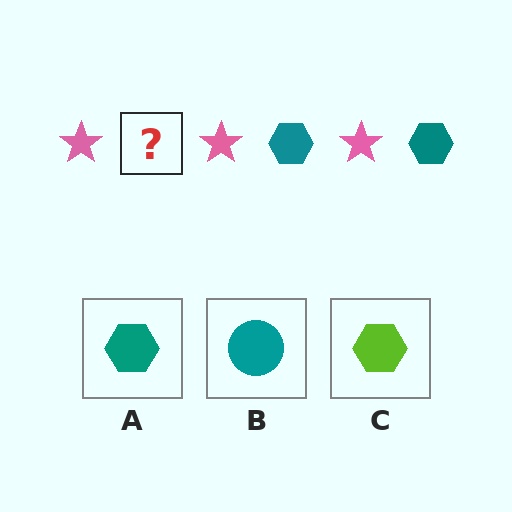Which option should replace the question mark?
Option A.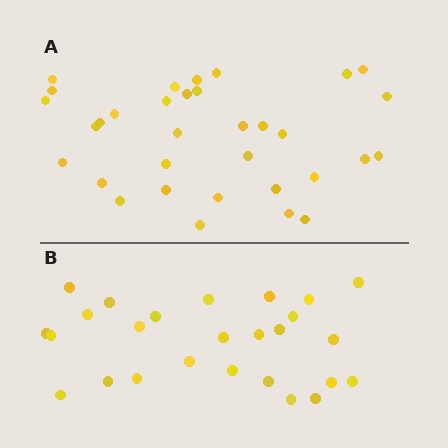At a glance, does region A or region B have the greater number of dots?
Region A (the top region) has more dots.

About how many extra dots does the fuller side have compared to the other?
Region A has roughly 8 or so more dots than region B.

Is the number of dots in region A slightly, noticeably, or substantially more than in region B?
Region A has noticeably more, but not dramatically so. The ratio is roughly 1.3 to 1.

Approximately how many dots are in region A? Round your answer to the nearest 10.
About 30 dots. (The exact count is 33, which rounds to 30.)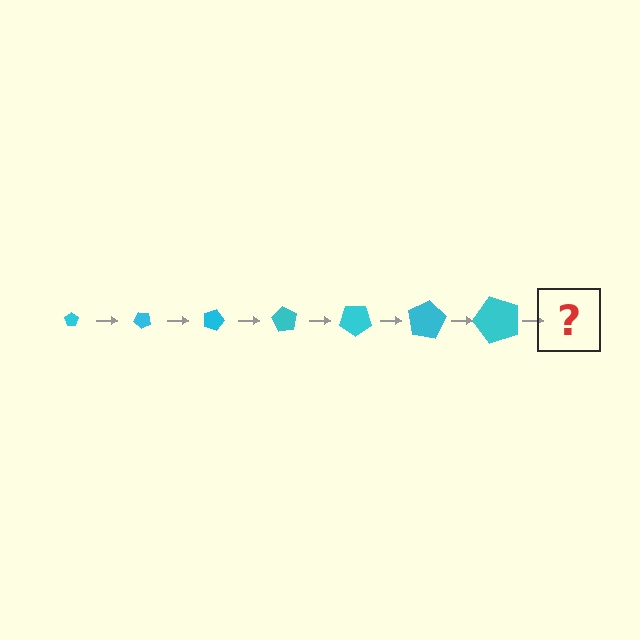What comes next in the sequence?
The next element should be a pentagon, larger than the previous one and rotated 315 degrees from the start.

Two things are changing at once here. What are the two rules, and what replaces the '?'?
The two rules are that the pentagon grows larger each step and it rotates 45 degrees each step. The '?' should be a pentagon, larger than the previous one and rotated 315 degrees from the start.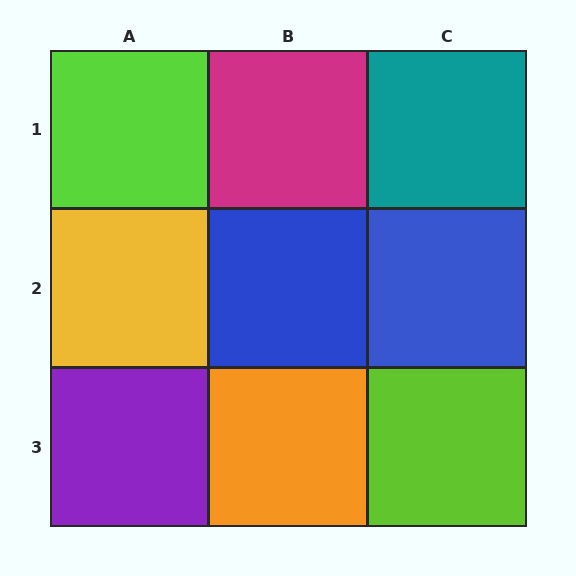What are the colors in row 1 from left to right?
Lime, magenta, teal.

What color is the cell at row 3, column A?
Purple.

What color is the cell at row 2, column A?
Yellow.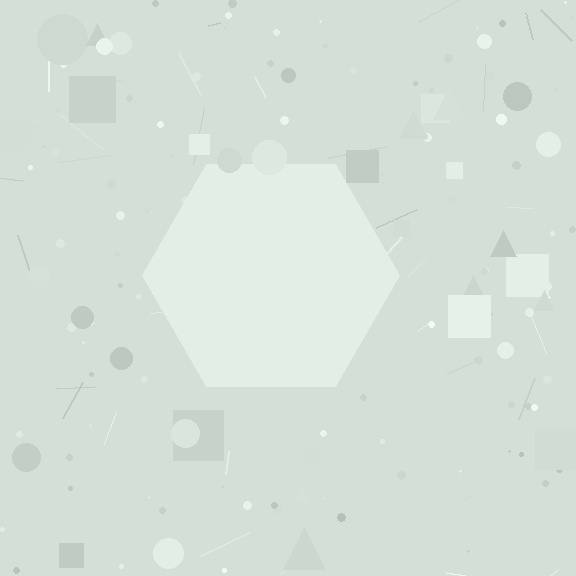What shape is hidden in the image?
A hexagon is hidden in the image.